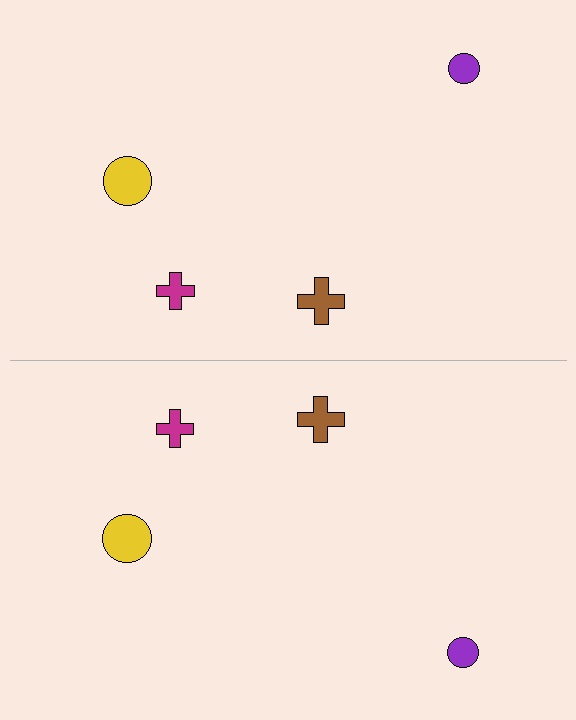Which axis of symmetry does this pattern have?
The pattern has a horizontal axis of symmetry running through the center of the image.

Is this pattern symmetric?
Yes, this pattern has bilateral (reflection) symmetry.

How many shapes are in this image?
There are 8 shapes in this image.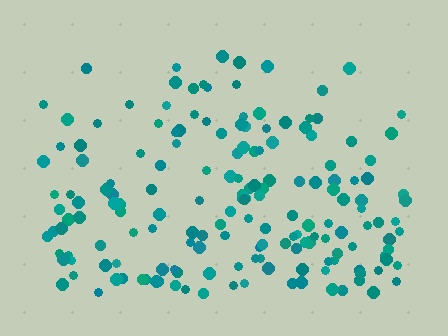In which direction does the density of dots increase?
From top to bottom, with the bottom side densest.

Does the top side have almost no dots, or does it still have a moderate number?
Still a moderate number, just noticeably fewer than the bottom.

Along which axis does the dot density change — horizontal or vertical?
Vertical.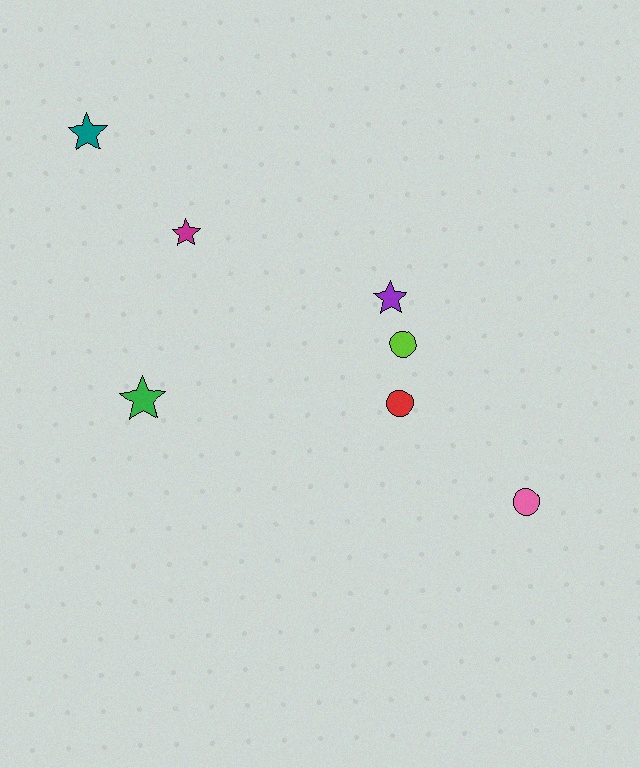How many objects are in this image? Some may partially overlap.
There are 7 objects.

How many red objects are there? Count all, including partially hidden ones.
There is 1 red object.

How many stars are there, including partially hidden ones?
There are 4 stars.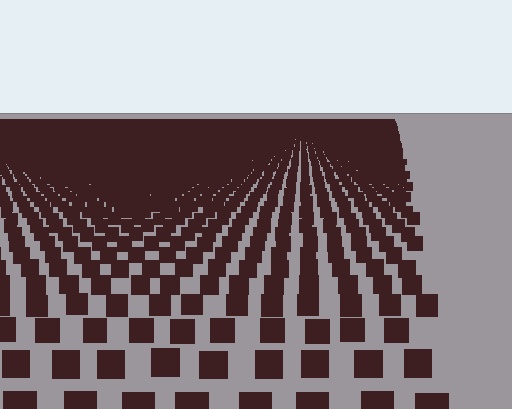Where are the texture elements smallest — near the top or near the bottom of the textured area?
Near the top.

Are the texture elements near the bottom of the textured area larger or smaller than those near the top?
Larger. Near the bottom, elements are closer to the viewer and appear at a bigger on-screen size.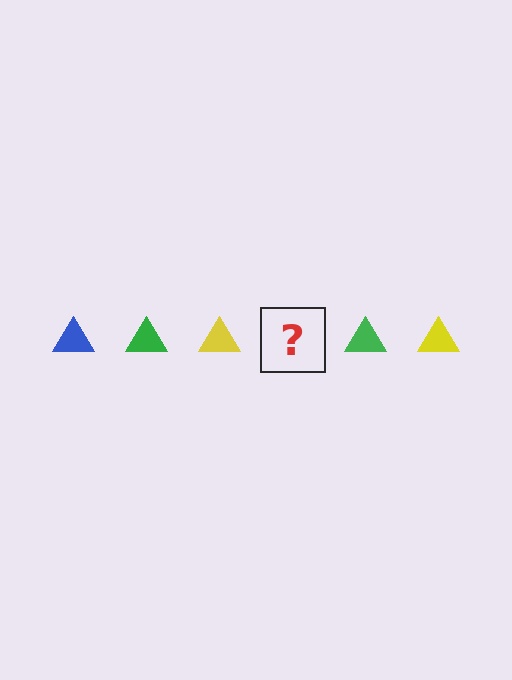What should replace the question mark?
The question mark should be replaced with a blue triangle.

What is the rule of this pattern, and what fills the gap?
The rule is that the pattern cycles through blue, green, yellow triangles. The gap should be filled with a blue triangle.